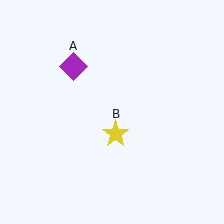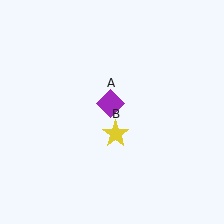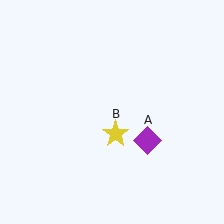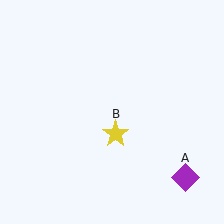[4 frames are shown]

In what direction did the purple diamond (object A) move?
The purple diamond (object A) moved down and to the right.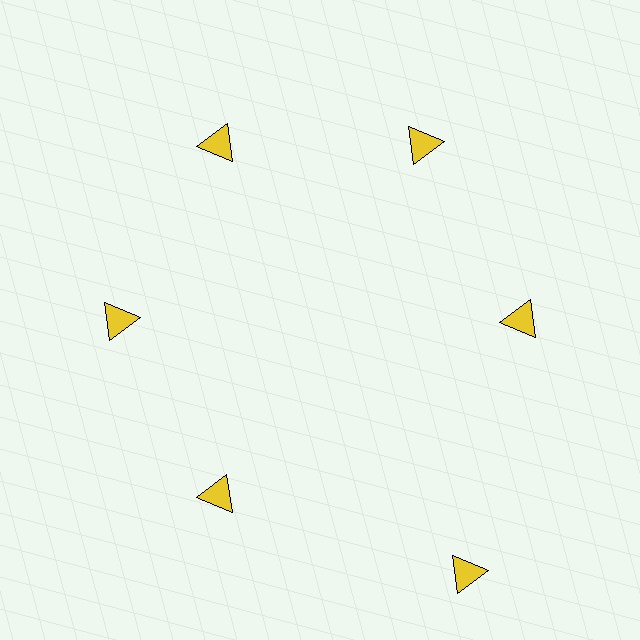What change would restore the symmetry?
The symmetry would be restored by moving it inward, back onto the ring so that all 6 triangles sit at equal angles and equal distance from the center.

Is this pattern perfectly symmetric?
No. The 6 yellow triangles are arranged in a ring, but one element near the 5 o'clock position is pushed outward from the center, breaking the 6-fold rotational symmetry.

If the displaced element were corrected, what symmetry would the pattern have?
It would have 6-fold rotational symmetry — the pattern would map onto itself every 60 degrees.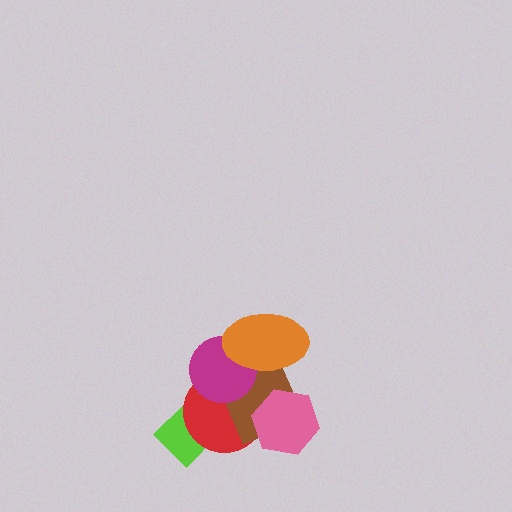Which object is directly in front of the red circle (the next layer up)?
The brown square is directly in front of the red circle.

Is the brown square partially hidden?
Yes, it is partially covered by another shape.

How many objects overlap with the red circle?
4 objects overlap with the red circle.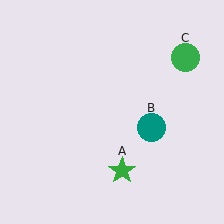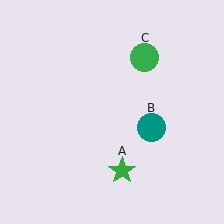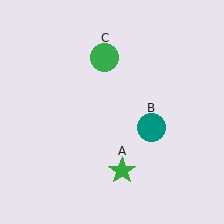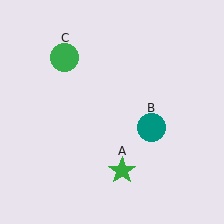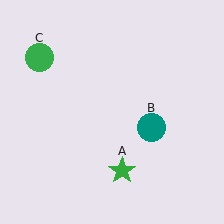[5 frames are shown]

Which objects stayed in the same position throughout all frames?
Green star (object A) and teal circle (object B) remained stationary.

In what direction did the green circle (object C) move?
The green circle (object C) moved left.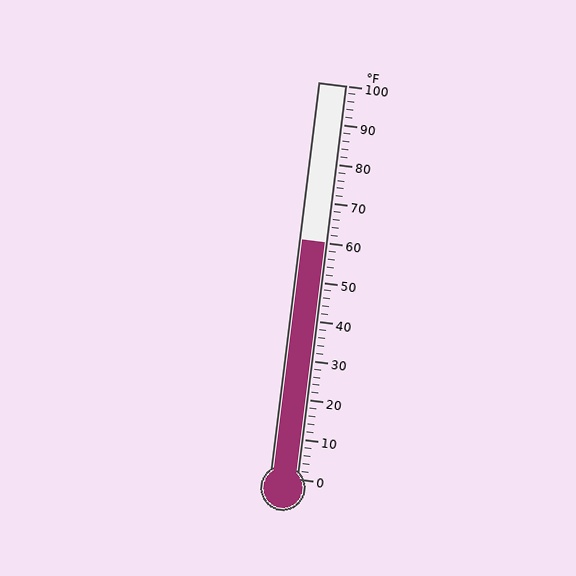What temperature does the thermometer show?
The thermometer shows approximately 60°F.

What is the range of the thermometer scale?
The thermometer scale ranges from 0°F to 100°F.